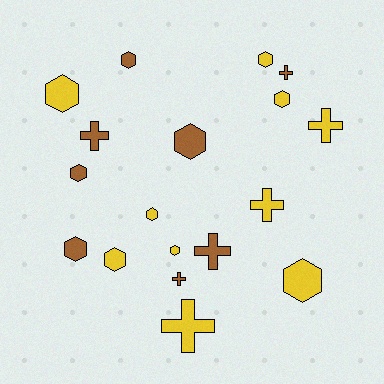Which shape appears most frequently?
Hexagon, with 11 objects.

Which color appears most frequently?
Yellow, with 10 objects.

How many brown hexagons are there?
There are 4 brown hexagons.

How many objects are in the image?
There are 18 objects.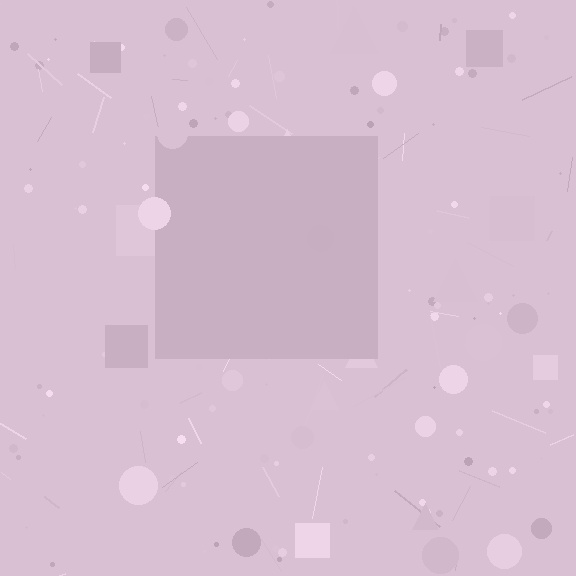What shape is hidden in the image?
A square is hidden in the image.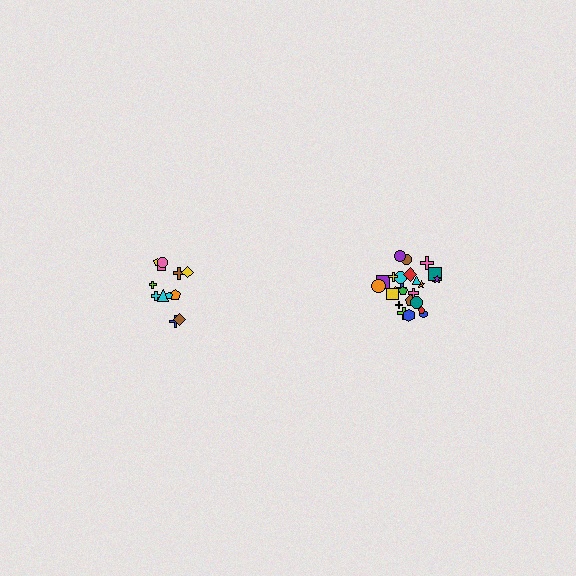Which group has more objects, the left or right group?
The right group.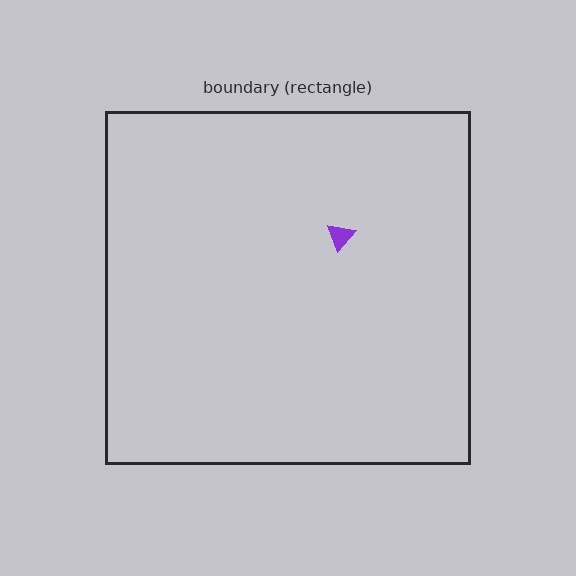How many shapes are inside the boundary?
1 inside, 0 outside.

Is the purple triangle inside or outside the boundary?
Inside.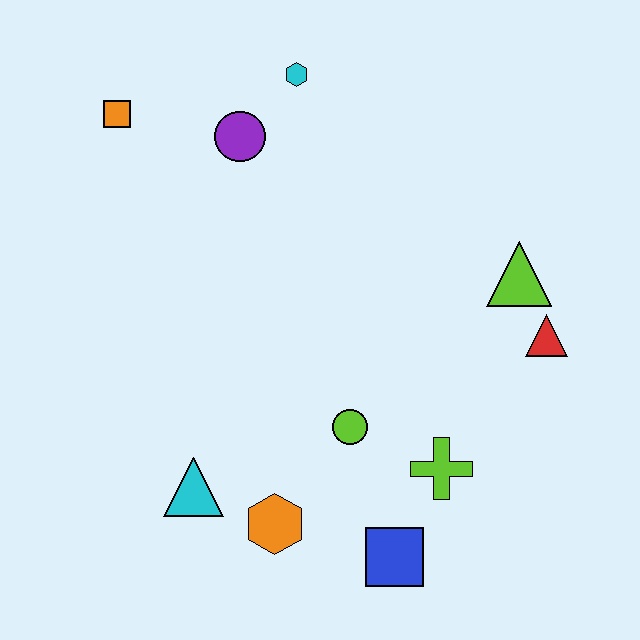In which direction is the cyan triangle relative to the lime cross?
The cyan triangle is to the left of the lime cross.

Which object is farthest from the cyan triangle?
The cyan hexagon is farthest from the cyan triangle.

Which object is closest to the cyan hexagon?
The purple circle is closest to the cyan hexagon.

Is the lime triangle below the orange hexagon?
No